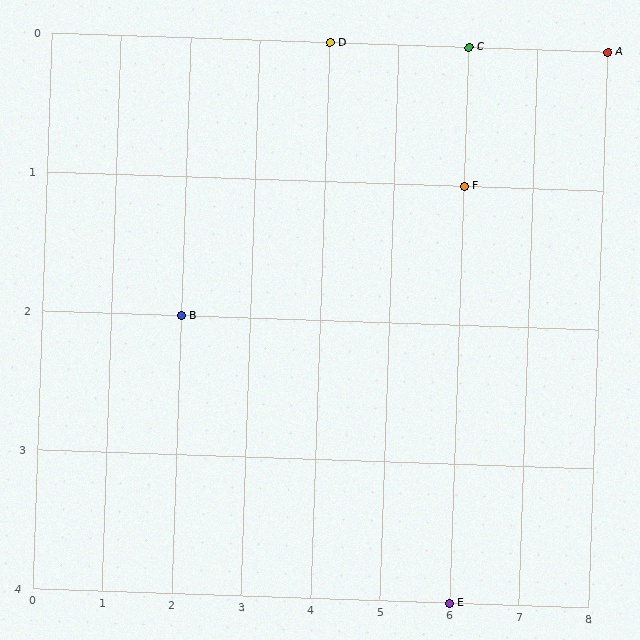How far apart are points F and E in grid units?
Points F and E are 3 rows apart.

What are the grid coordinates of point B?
Point B is at grid coordinates (2, 2).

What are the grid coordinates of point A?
Point A is at grid coordinates (8, 0).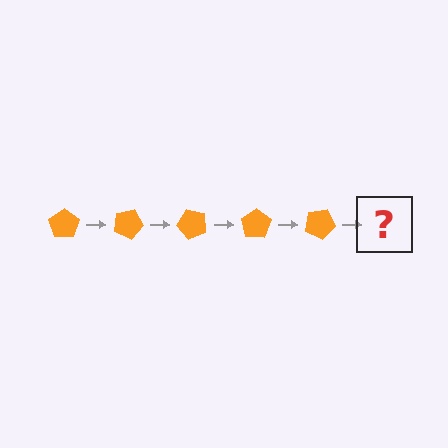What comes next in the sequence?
The next element should be an orange pentagon rotated 125 degrees.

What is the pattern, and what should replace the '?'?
The pattern is that the pentagon rotates 25 degrees each step. The '?' should be an orange pentagon rotated 125 degrees.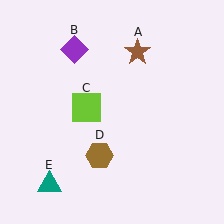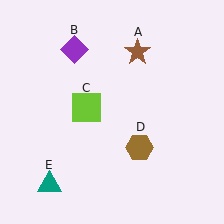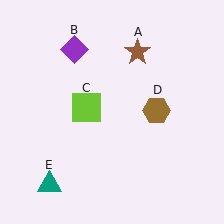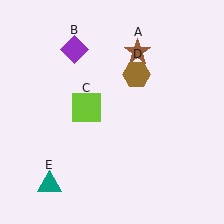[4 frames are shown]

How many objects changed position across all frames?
1 object changed position: brown hexagon (object D).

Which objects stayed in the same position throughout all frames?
Brown star (object A) and purple diamond (object B) and lime square (object C) and teal triangle (object E) remained stationary.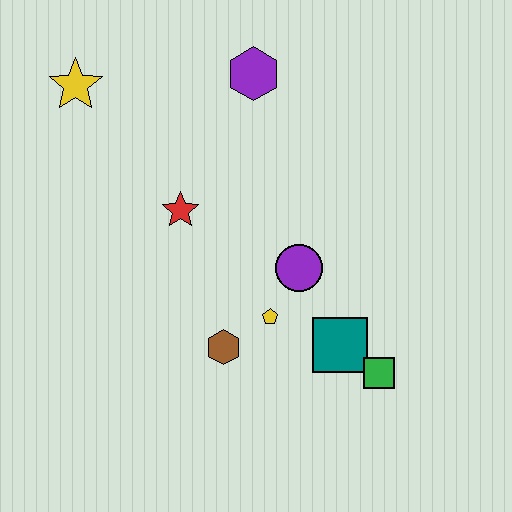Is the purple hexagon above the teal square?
Yes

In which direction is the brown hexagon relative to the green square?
The brown hexagon is to the left of the green square.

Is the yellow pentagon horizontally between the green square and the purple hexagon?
Yes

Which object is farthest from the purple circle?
The yellow star is farthest from the purple circle.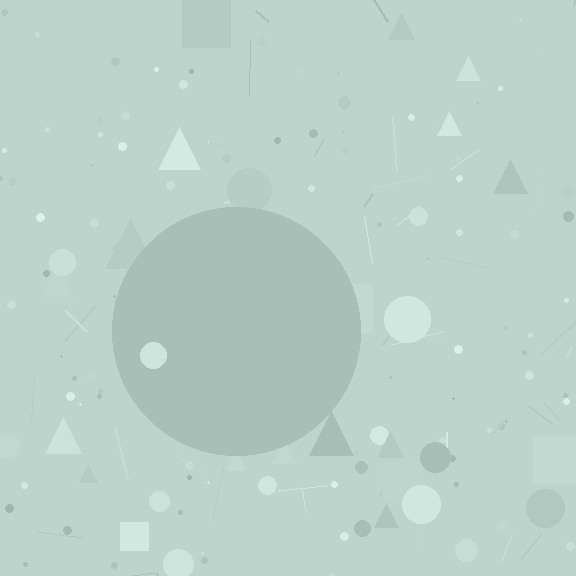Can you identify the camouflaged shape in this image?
The camouflaged shape is a circle.